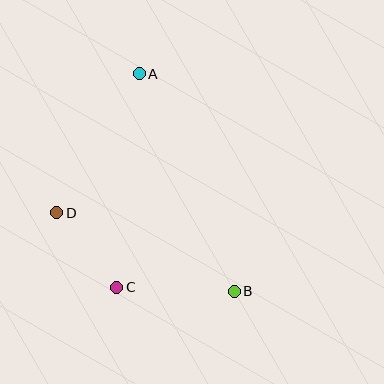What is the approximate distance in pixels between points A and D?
The distance between A and D is approximately 162 pixels.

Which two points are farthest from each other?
Points A and B are farthest from each other.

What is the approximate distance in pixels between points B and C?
The distance between B and C is approximately 118 pixels.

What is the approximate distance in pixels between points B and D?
The distance between B and D is approximately 194 pixels.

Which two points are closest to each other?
Points C and D are closest to each other.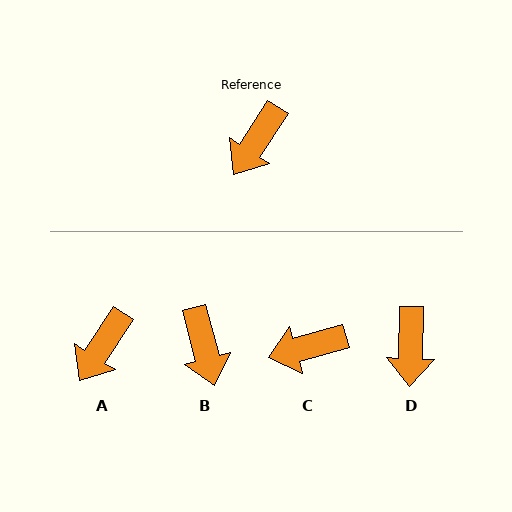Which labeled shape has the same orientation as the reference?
A.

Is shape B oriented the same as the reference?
No, it is off by about 48 degrees.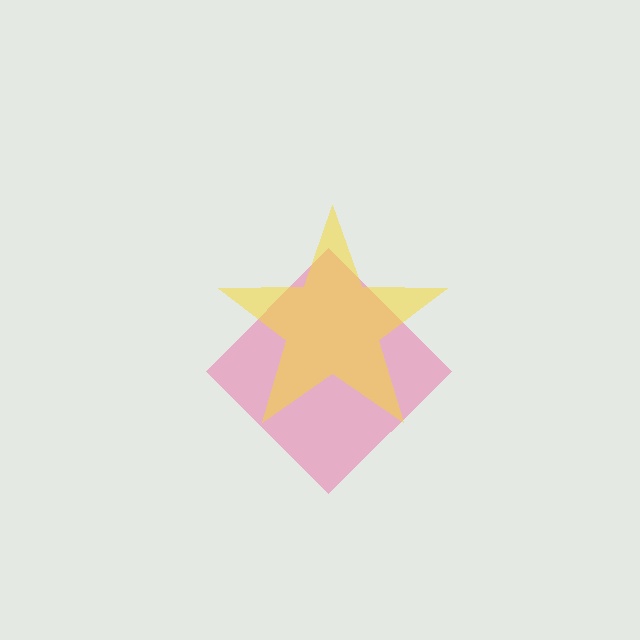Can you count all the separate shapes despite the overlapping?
Yes, there are 2 separate shapes.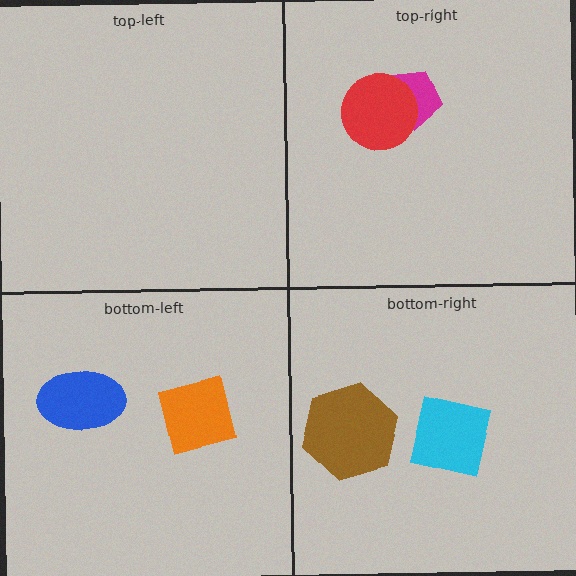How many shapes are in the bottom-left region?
2.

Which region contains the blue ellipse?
The bottom-left region.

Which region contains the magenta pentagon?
The top-right region.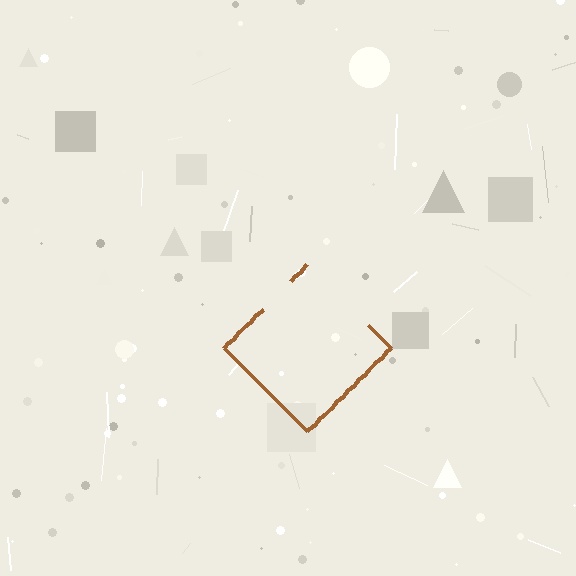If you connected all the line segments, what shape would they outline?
They would outline a diamond.